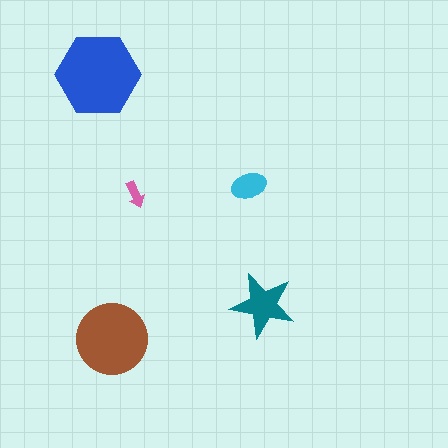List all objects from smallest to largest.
The pink arrow, the cyan ellipse, the teal star, the brown circle, the blue hexagon.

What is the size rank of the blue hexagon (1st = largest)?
1st.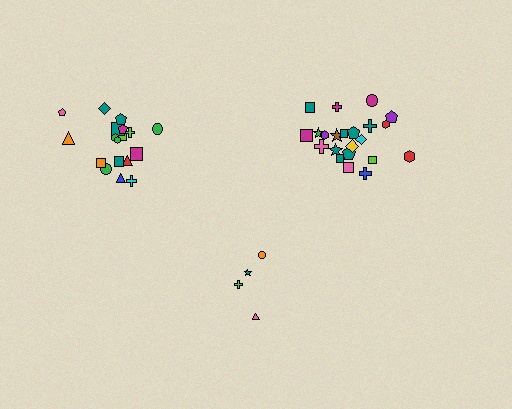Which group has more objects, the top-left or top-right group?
The top-right group.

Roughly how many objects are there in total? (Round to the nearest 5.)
Roughly 45 objects in total.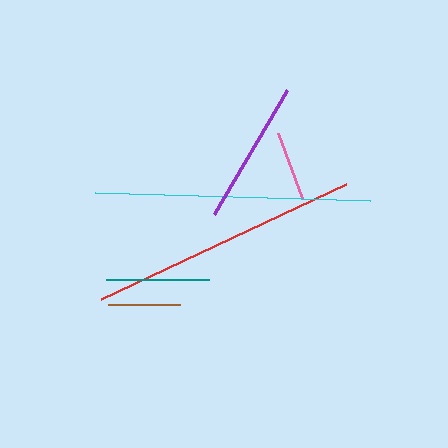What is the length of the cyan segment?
The cyan segment is approximately 275 pixels long.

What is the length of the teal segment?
The teal segment is approximately 102 pixels long.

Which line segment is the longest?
The cyan line is the longest at approximately 275 pixels.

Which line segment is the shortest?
The pink line is the shortest at approximately 69 pixels.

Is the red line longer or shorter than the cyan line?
The cyan line is longer than the red line.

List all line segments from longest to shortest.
From longest to shortest: cyan, red, purple, teal, brown, pink.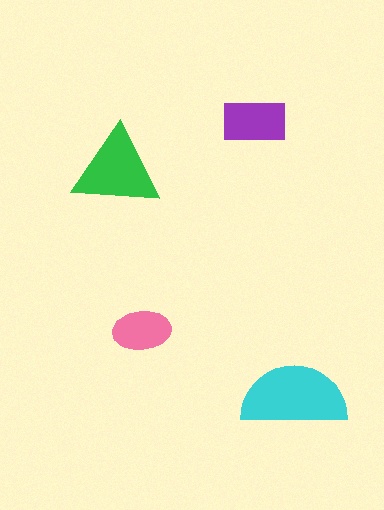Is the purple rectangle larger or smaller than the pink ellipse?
Larger.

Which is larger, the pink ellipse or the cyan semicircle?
The cyan semicircle.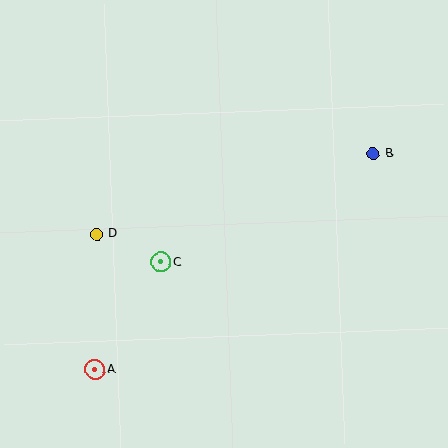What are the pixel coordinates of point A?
Point A is at (95, 370).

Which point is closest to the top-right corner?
Point B is closest to the top-right corner.